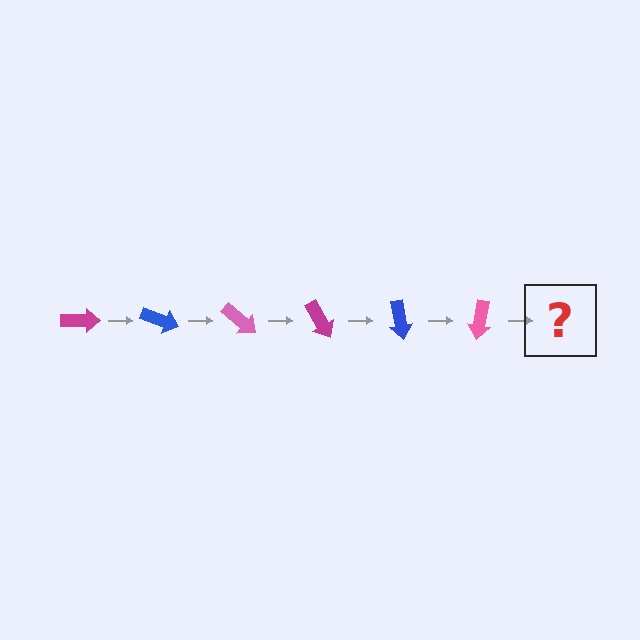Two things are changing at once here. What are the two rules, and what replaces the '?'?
The two rules are that it rotates 20 degrees each step and the color cycles through magenta, blue, and pink. The '?' should be a magenta arrow, rotated 120 degrees from the start.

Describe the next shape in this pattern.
It should be a magenta arrow, rotated 120 degrees from the start.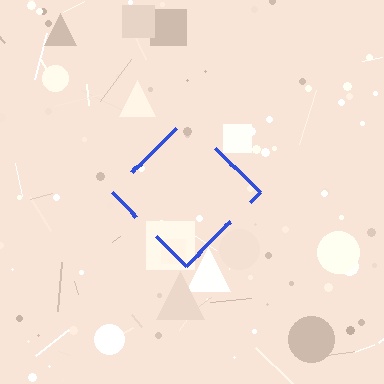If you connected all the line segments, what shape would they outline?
They would outline a diamond.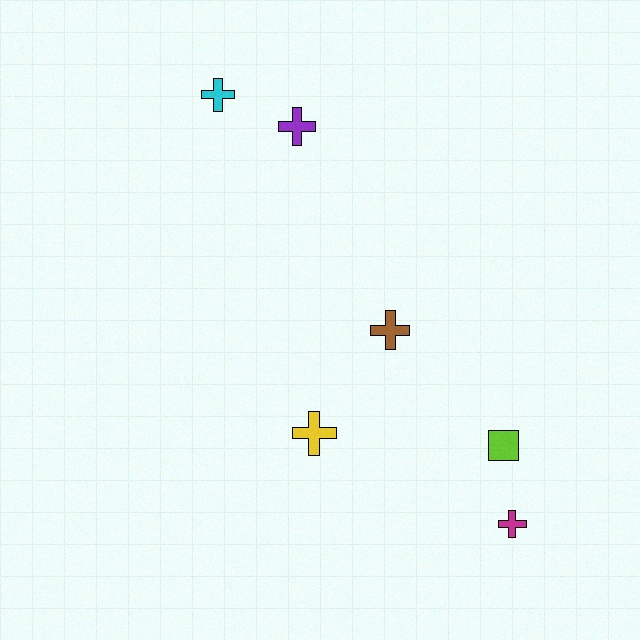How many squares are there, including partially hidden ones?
There is 1 square.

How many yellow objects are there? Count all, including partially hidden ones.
There is 1 yellow object.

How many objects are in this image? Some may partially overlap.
There are 6 objects.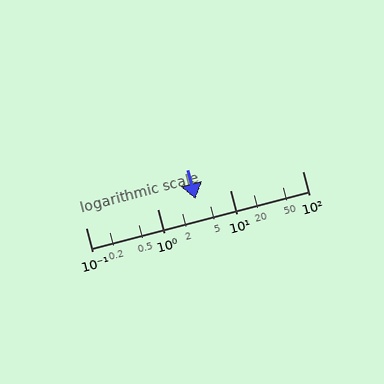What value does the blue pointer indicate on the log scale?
The pointer indicates approximately 3.3.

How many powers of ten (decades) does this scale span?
The scale spans 3 decades, from 0.1 to 100.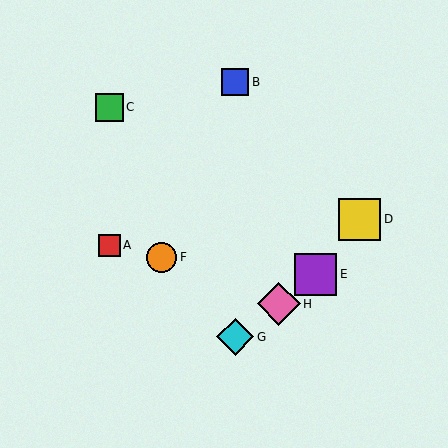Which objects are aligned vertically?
Objects B, G are aligned vertically.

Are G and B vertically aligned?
Yes, both are at x≈235.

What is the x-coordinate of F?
Object F is at x≈162.